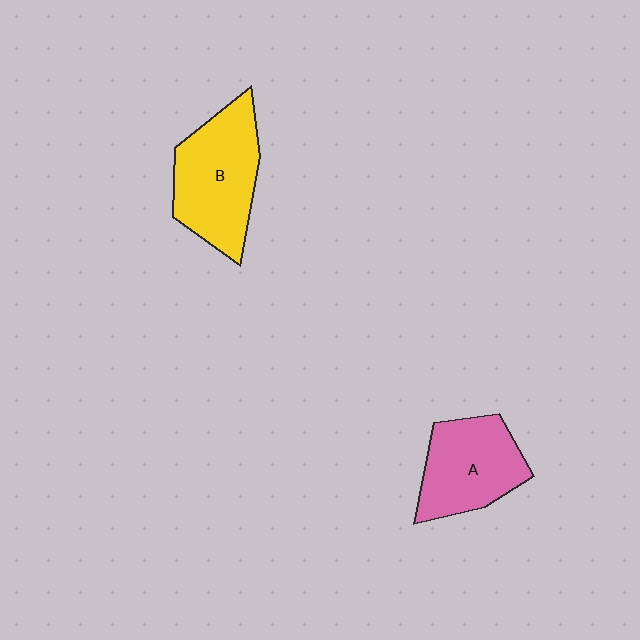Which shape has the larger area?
Shape B (yellow).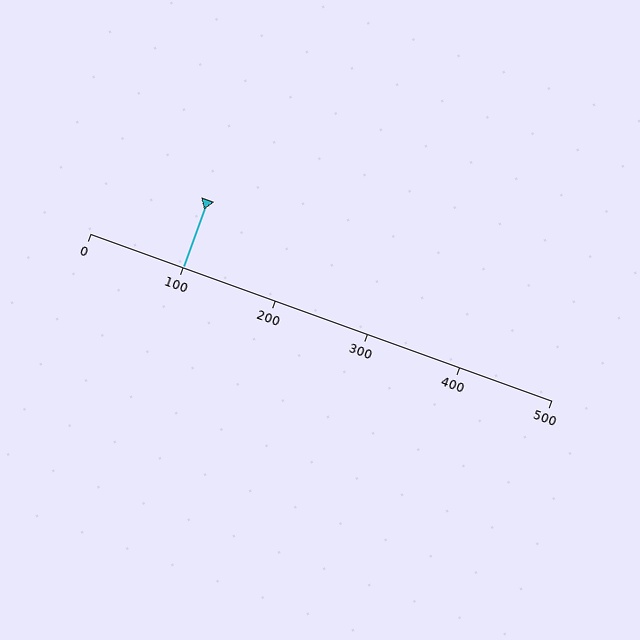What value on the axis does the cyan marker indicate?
The marker indicates approximately 100.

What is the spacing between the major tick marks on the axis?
The major ticks are spaced 100 apart.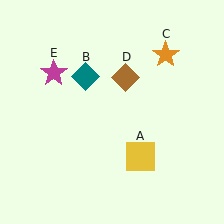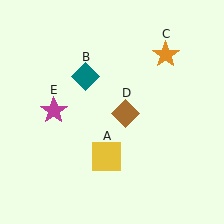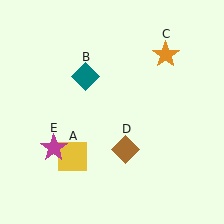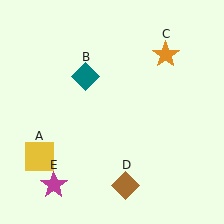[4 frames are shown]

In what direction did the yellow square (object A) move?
The yellow square (object A) moved left.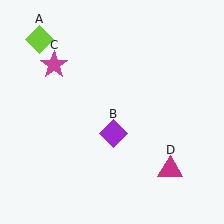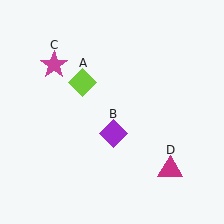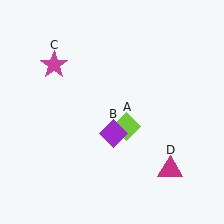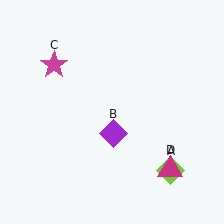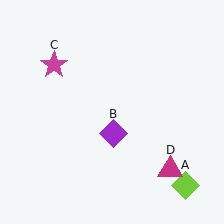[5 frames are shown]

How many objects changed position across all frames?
1 object changed position: lime diamond (object A).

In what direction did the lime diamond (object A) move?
The lime diamond (object A) moved down and to the right.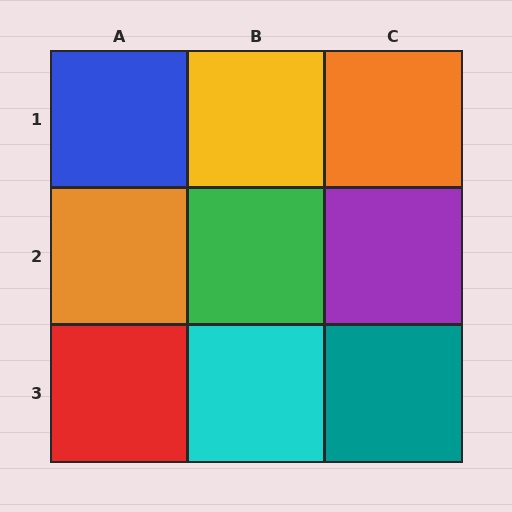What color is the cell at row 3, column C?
Teal.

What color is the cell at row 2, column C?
Purple.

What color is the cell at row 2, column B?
Green.